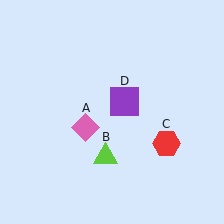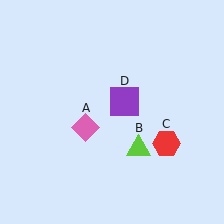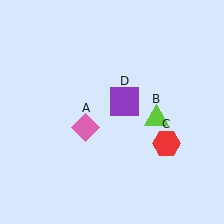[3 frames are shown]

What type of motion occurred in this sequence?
The lime triangle (object B) rotated counterclockwise around the center of the scene.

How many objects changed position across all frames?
1 object changed position: lime triangle (object B).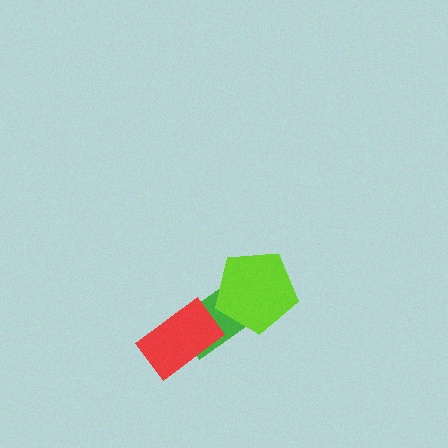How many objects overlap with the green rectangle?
2 objects overlap with the green rectangle.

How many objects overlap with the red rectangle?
1 object overlaps with the red rectangle.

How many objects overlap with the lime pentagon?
1 object overlaps with the lime pentagon.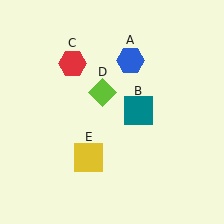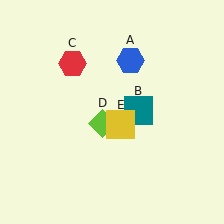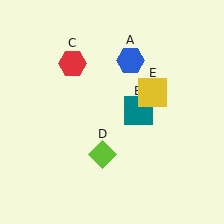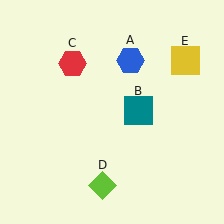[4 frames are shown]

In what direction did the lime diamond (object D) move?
The lime diamond (object D) moved down.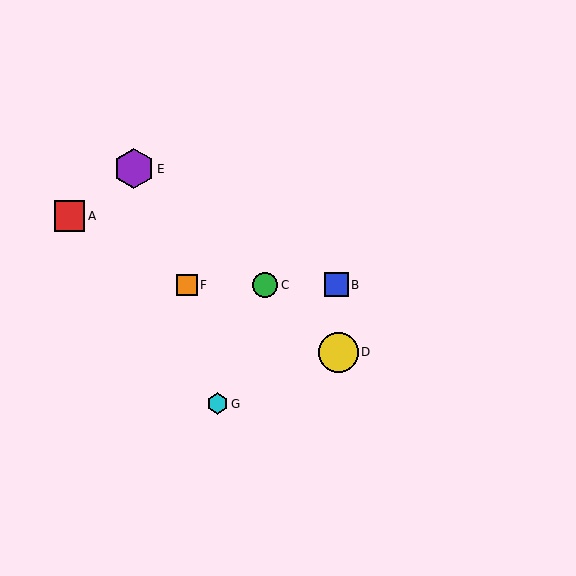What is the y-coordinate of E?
Object E is at y≈169.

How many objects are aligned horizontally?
3 objects (B, C, F) are aligned horizontally.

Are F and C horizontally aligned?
Yes, both are at y≈285.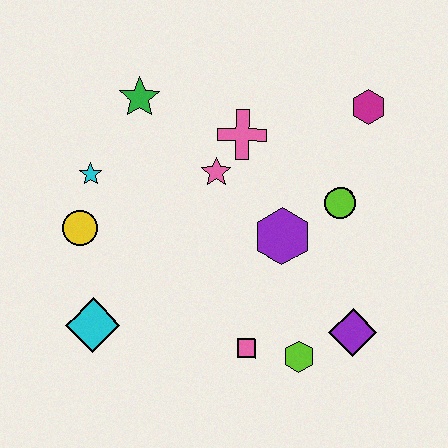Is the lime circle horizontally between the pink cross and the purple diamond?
Yes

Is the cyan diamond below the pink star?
Yes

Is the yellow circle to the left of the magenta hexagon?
Yes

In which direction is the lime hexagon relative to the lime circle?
The lime hexagon is below the lime circle.